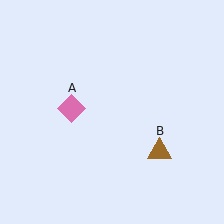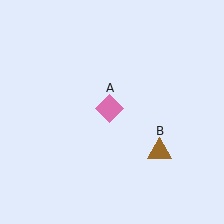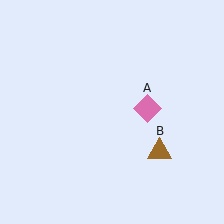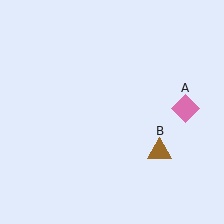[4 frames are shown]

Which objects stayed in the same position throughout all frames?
Brown triangle (object B) remained stationary.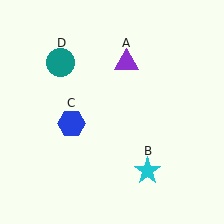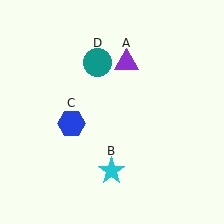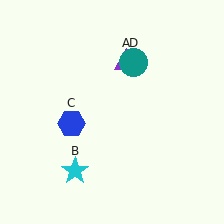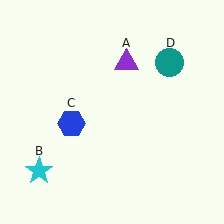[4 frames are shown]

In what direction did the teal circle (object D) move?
The teal circle (object D) moved right.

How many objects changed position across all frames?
2 objects changed position: cyan star (object B), teal circle (object D).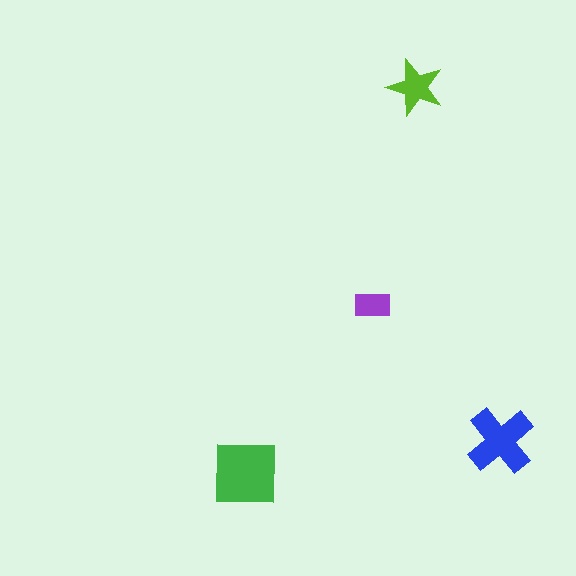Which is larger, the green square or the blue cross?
The green square.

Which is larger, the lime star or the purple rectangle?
The lime star.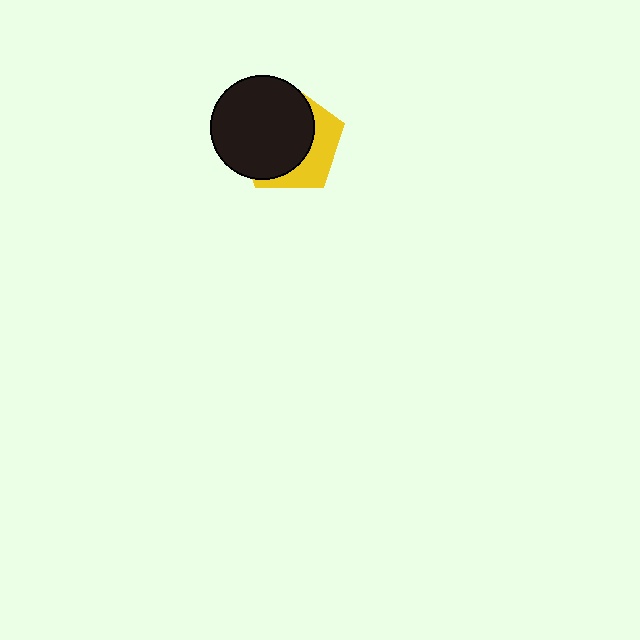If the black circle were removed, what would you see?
You would see the complete yellow pentagon.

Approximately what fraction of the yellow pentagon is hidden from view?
Roughly 66% of the yellow pentagon is hidden behind the black circle.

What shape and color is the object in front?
The object in front is a black circle.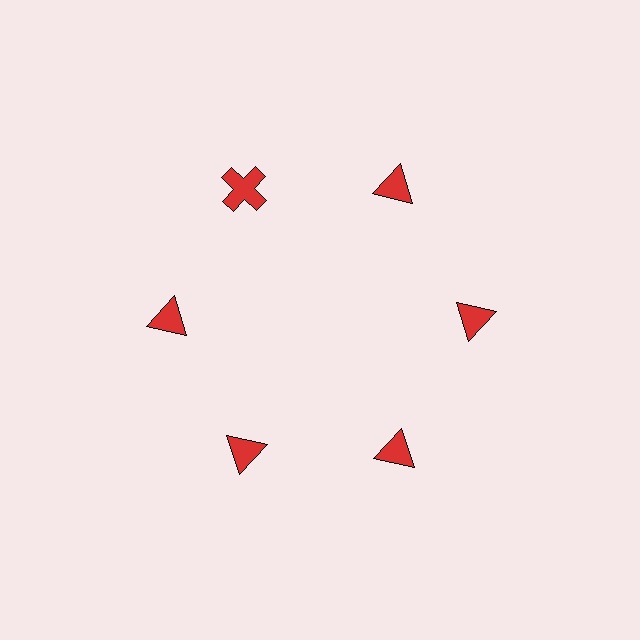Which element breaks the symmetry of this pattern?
The red cross at roughly the 11 o'clock position breaks the symmetry. All other shapes are red triangles.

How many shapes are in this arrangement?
There are 6 shapes arranged in a ring pattern.